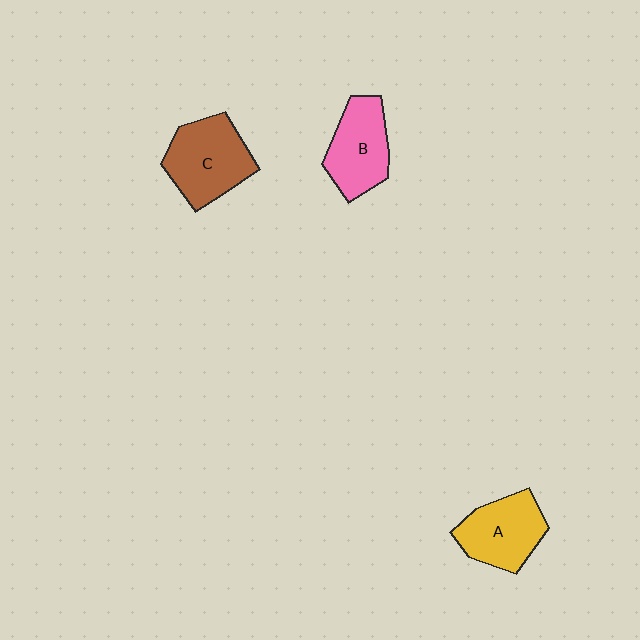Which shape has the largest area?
Shape C (brown).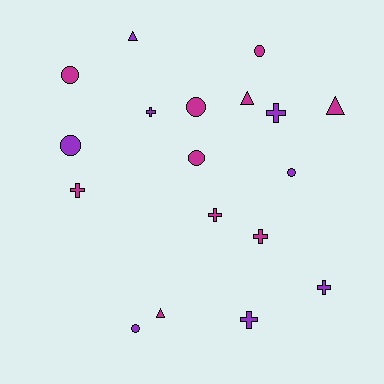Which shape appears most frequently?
Circle, with 7 objects.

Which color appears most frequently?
Magenta, with 10 objects.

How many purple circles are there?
There are 3 purple circles.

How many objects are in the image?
There are 18 objects.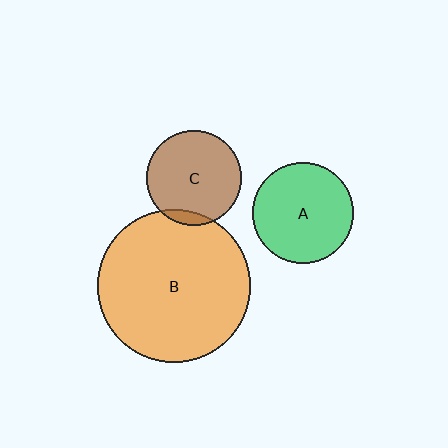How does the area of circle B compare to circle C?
Approximately 2.6 times.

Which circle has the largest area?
Circle B (orange).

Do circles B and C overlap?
Yes.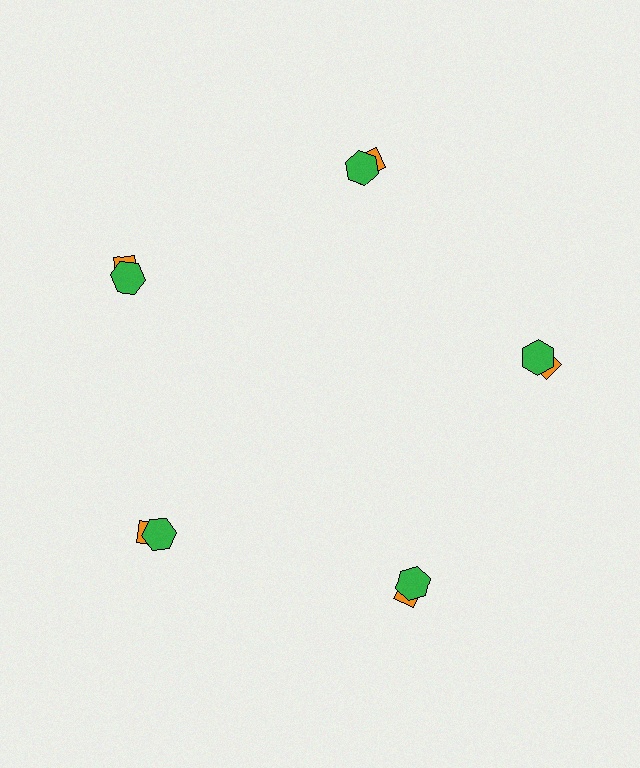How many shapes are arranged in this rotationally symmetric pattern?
There are 10 shapes, arranged in 5 groups of 2.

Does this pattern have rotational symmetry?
Yes, this pattern has 5-fold rotational symmetry. It looks the same after rotating 72 degrees around the center.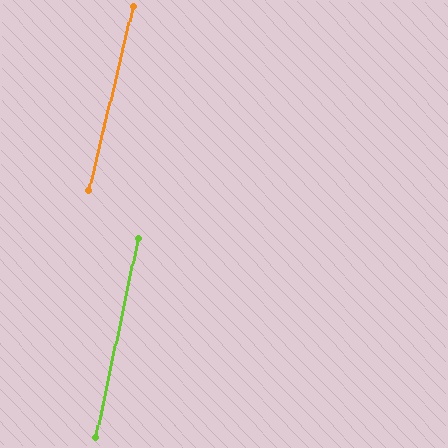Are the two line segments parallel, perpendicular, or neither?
Parallel — their directions differ by only 1.3°.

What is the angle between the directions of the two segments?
Approximately 1 degree.